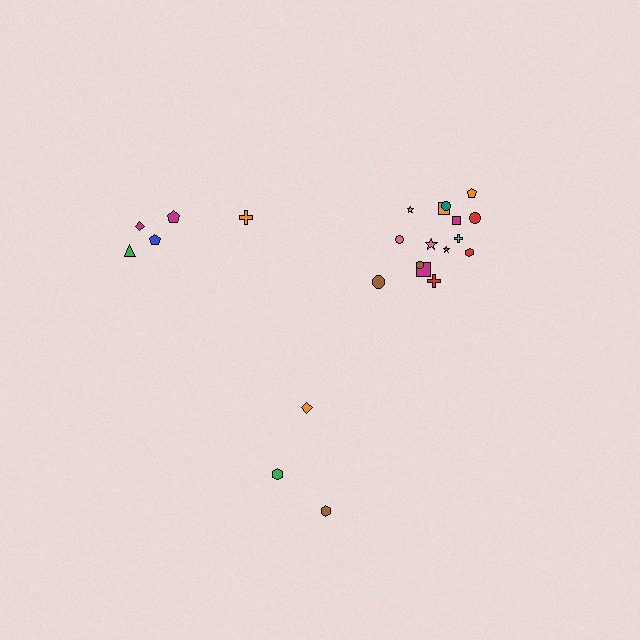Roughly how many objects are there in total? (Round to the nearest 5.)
Roughly 25 objects in total.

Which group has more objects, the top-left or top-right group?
The top-right group.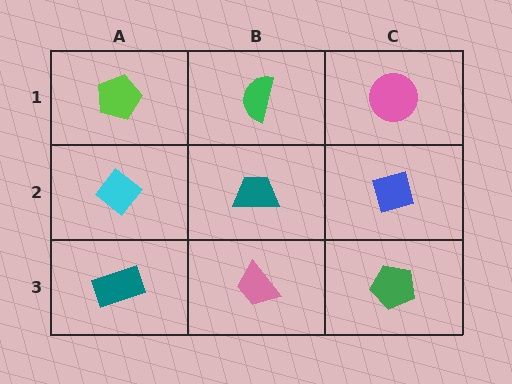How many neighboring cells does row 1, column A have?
2.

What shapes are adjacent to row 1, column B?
A teal trapezoid (row 2, column B), a lime pentagon (row 1, column A), a pink circle (row 1, column C).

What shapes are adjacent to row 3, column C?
A blue diamond (row 2, column C), a pink trapezoid (row 3, column B).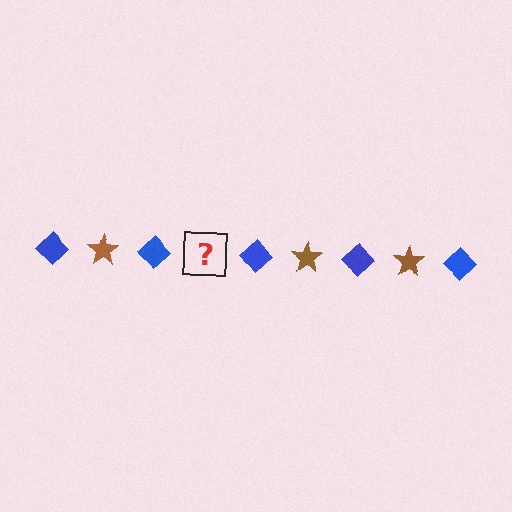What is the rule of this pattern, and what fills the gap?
The rule is that the pattern alternates between blue diamond and brown star. The gap should be filled with a brown star.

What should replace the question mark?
The question mark should be replaced with a brown star.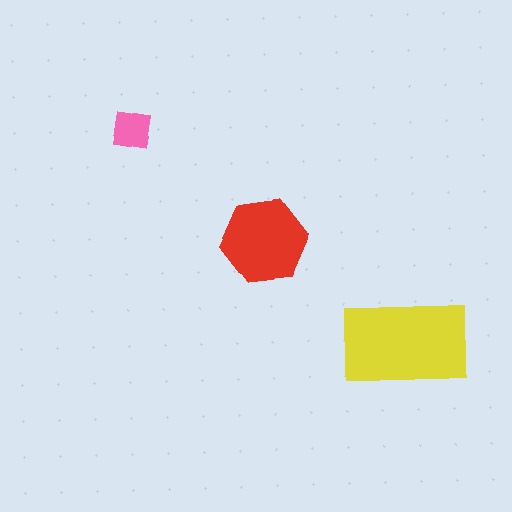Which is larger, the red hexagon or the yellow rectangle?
The yellow rectangle.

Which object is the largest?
The yellow rectangle.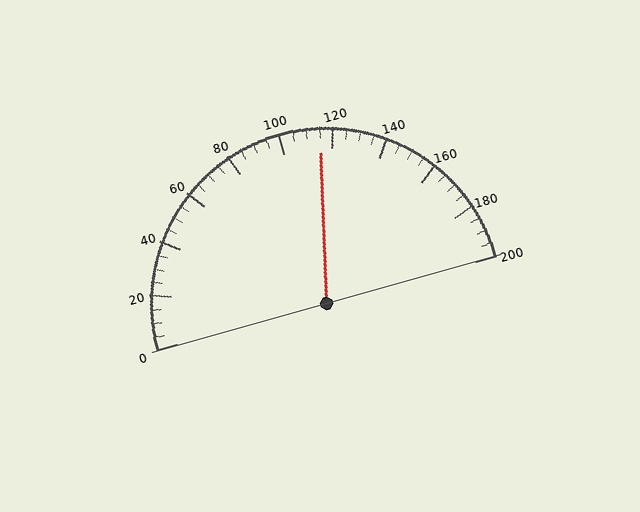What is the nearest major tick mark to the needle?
The nearest major tick mark is 120.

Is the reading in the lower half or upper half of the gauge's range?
The reading is in the upper half of the range (0 to 200).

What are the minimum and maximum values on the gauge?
The gauge ranges from 0 to 200.